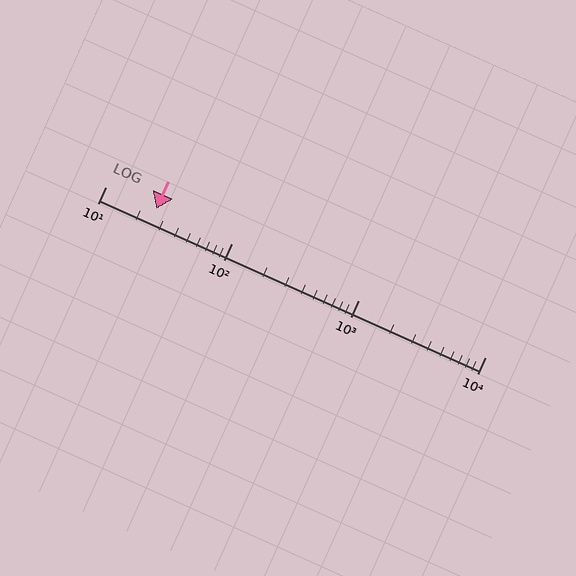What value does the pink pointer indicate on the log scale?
The pointer indicates approximately 25.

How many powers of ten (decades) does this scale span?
The scale spans 3 decades, from 10 to 10000.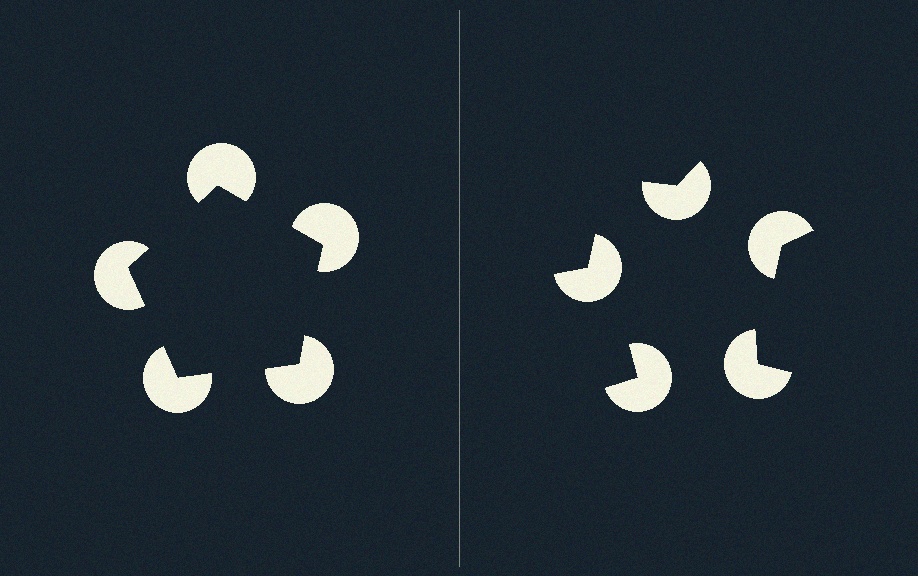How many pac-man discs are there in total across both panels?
10 — 5 on each side.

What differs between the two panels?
The pac-man discs are positioned identically on both sides; only the wedge orientations differ. On the left they align to a pentagon; on the right they are misaligned.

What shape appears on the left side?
An illusory pentagon.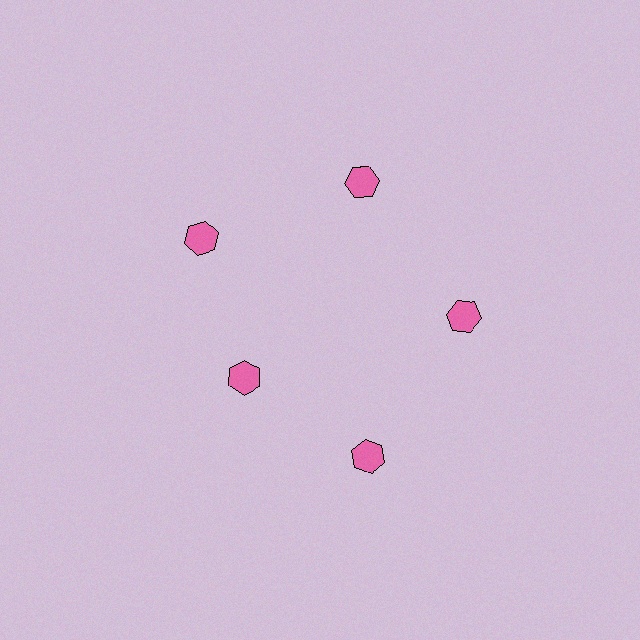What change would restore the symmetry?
The symmetry would be restored by moving it outward, back onto the ring so that all 5 hexagons sit at equal angles and equal distance from the center.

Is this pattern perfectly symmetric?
No. The 5 pink hexagons are arranged in a ring, but one element near the 8 o'clock position is pulled inward toward the center, breaking the 5-fold rotational symmetry.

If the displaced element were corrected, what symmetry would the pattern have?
It would have 5-fold rotational symmetry — the pattern would map onto itself every 72 degrees.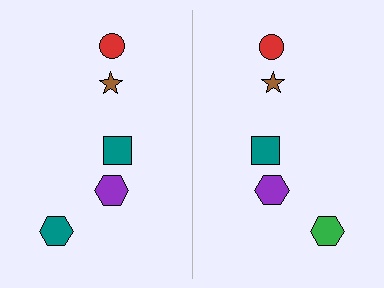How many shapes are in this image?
There are 10 shapes in this image.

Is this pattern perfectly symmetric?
No, the pattern is not perfectly symmetric. The green hexagon on the right side breaks the symmetry — its mirror counterpart is teal.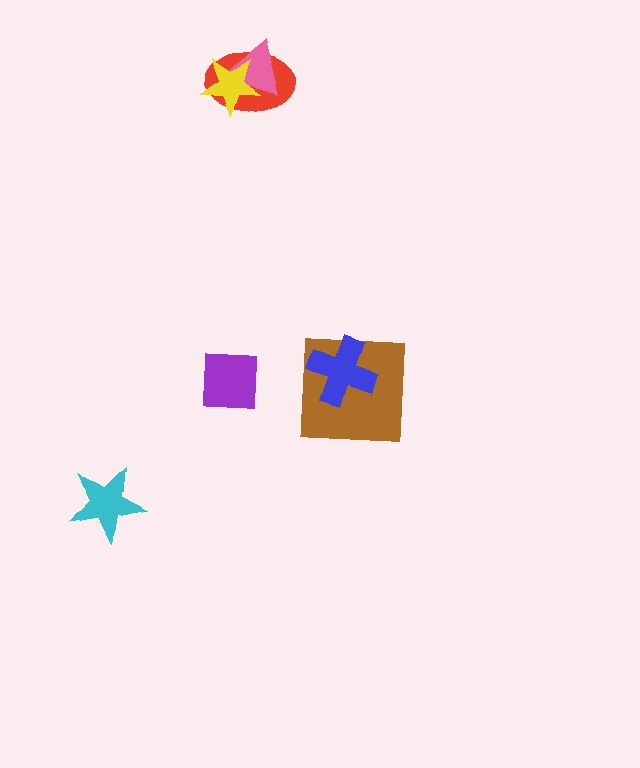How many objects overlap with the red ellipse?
2 objects overlap with the red ellipse.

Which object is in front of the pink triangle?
The yellow star is in front of the pink triangle.